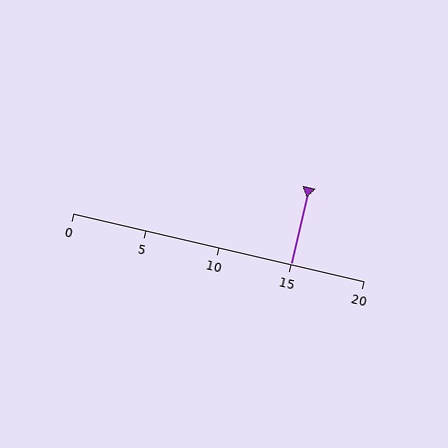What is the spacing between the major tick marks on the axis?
The major ticks are spaced 5 apart.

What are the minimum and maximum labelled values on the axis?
The axis runs from 0 to 20.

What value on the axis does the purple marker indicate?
The marker indicates approximately 15.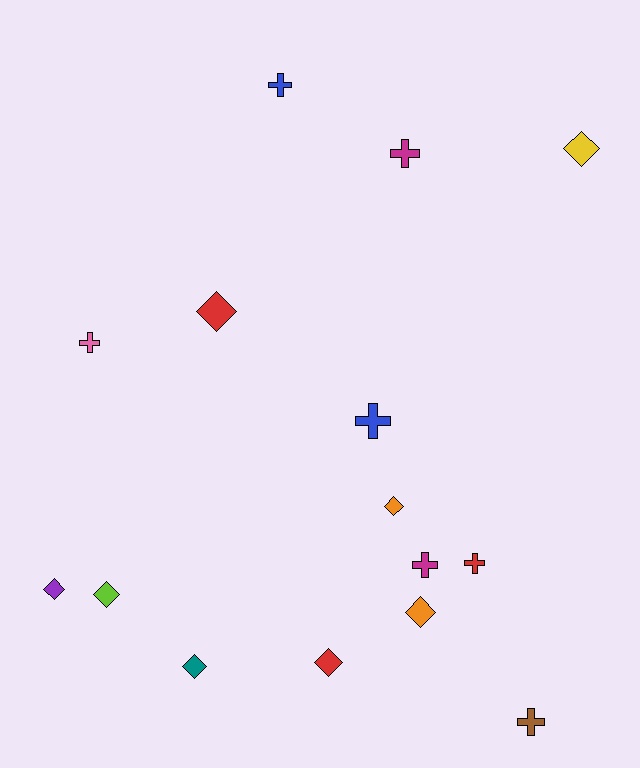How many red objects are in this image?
There are 3 red objects.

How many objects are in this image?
There are 15 objects.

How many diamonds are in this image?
There are 8 diamonds.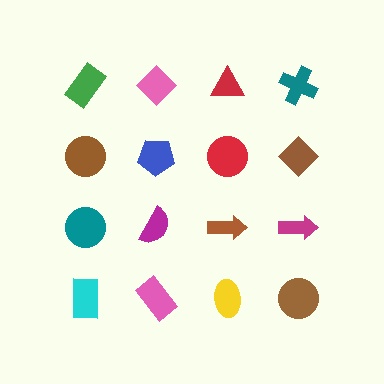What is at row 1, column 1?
A green rectangle.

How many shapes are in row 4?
4 shapes.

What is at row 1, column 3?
A red triangle.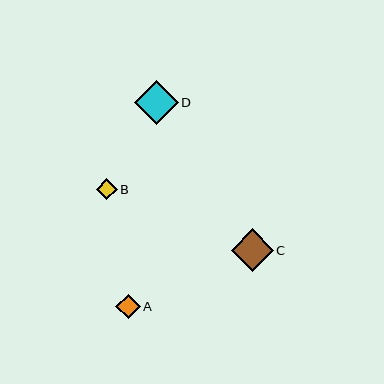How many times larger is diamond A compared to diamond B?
Diamond A is approximately 1.2 times the size of diamond B.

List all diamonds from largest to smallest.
From largest to smallest: D, C, A, B.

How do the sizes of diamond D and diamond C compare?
Diamond D and diamond C are approximately the same size.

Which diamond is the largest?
Diamond D is the largest with a size of approximately 44 pixels.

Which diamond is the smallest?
Diamond B is the smallest with a size of approximately 21 pixels.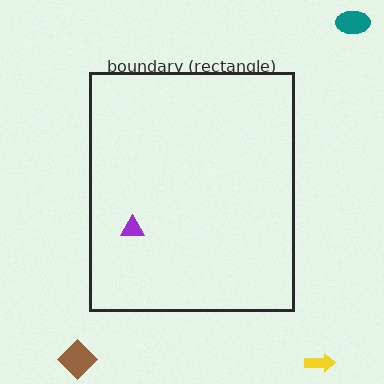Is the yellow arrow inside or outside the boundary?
Outside.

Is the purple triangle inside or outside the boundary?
Inside.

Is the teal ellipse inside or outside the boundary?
Outside.